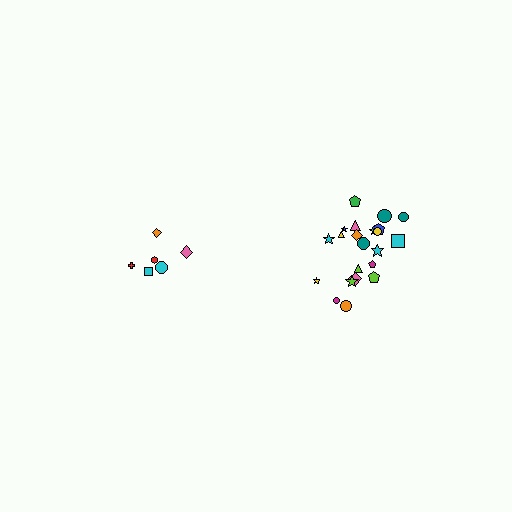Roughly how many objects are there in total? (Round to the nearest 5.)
Roughly 30 objects in total.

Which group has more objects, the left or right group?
The right group.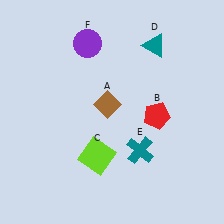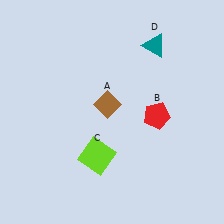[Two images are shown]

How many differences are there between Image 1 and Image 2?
There are 2 differences between the two images.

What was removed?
The purple circle (F), the teal cross (E) were removed in Image 2.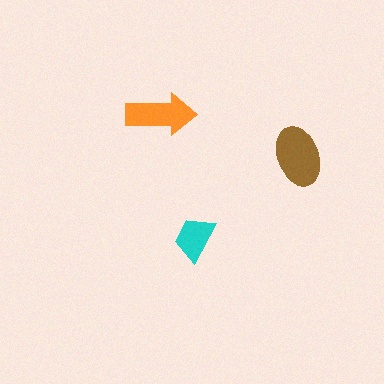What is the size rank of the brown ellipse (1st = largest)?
1st.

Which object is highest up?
The orange arrow is topmost.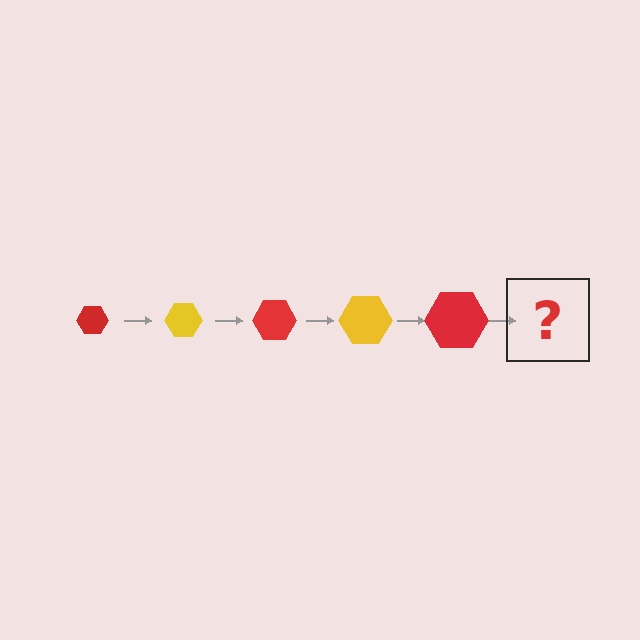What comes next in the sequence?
The next element should be a yellow hexagon, larger than the previous one.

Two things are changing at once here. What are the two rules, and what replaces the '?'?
The two rules are that the hexagon grows larger each step and the color cycles through red and yellow. The '?' should be a yellow hexagon, larger than the previous one.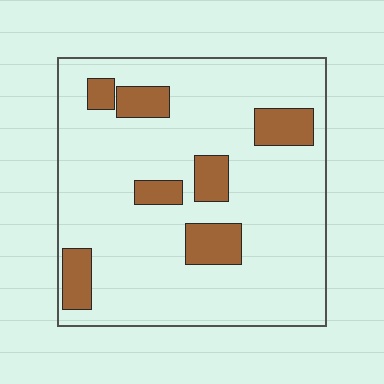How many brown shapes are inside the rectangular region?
7.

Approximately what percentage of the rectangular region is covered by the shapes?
Approximately 15%.